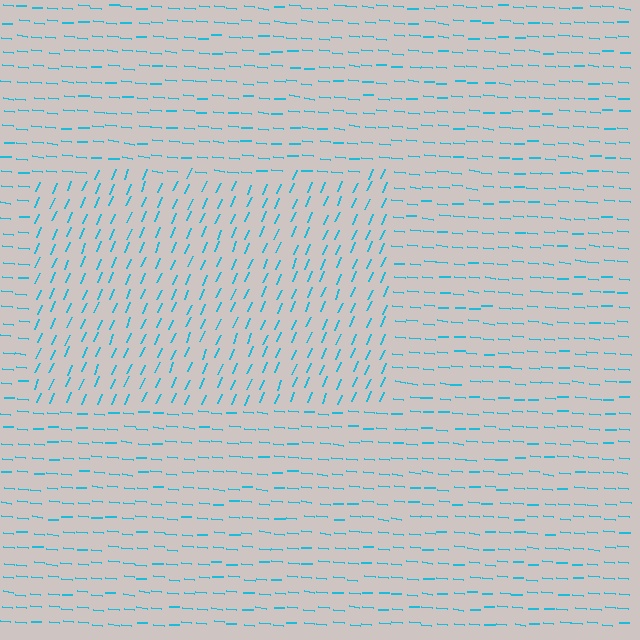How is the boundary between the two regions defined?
The boundary is defined purely by a change in line orientation (approximately 71 degrees difference). All lines are the same color and thickness.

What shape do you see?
I see a rectangle.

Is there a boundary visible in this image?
Yes, there is a texture boundary formed by a change in line orientation.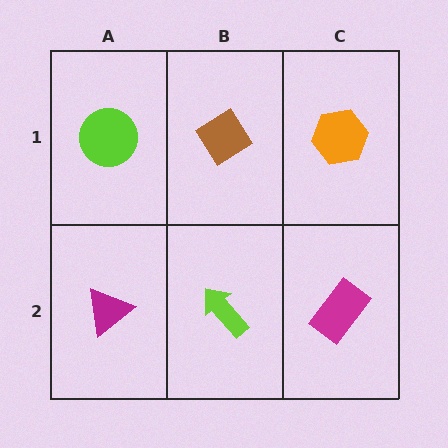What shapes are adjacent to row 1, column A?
A magenta triangle (row 2, column A), a brown diamond (row 1, column B).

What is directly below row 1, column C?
A magenta rectangle.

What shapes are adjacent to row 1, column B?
A lime arrow (row 2, column B), a lime circle (row 1, column A), an orange hexagon (row 1, column C).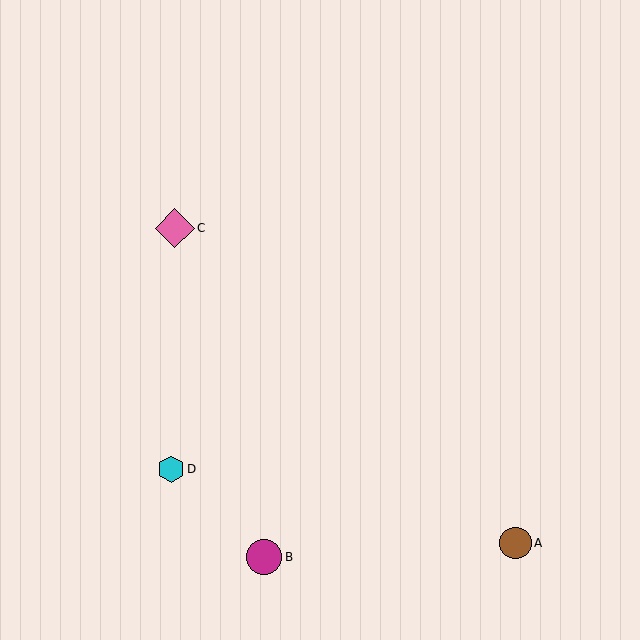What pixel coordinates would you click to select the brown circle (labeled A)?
Click at (516, 543) to select the brown circle A.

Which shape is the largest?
The pink diamond (labeled C) is the largest.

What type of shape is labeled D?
Shape D is a cyan hexagon.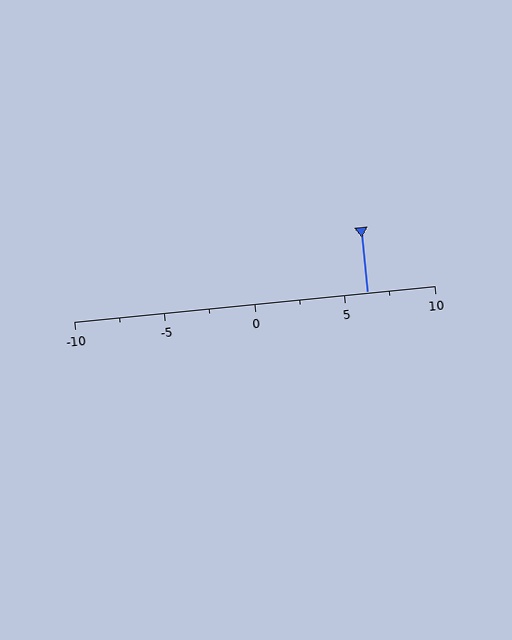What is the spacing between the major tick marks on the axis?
The major ticks are spaced 5 apart.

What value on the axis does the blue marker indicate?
The marker indicates approximately 6.2.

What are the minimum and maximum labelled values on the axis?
The axis runs from -10 to 10.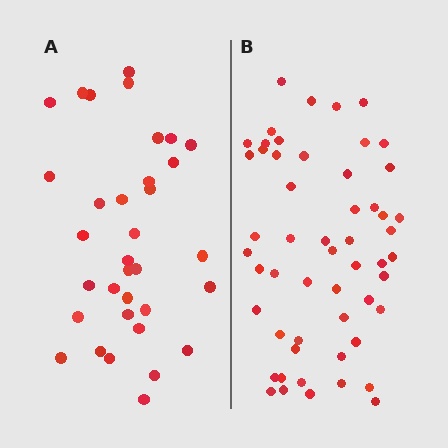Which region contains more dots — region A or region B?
Region B (the right region) has more dots.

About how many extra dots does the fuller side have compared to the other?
Region B has approximately 20 more dots than region A.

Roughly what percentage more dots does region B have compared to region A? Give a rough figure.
About 60% more.